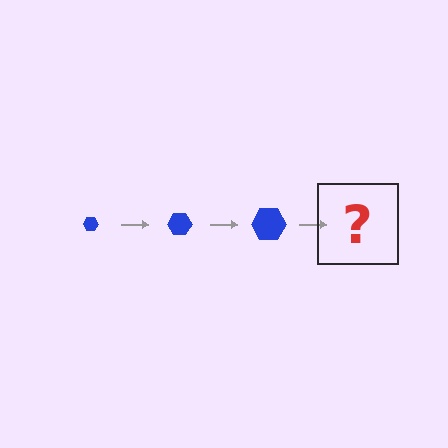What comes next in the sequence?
The next element should be a blue hexagon, larger than the previous one.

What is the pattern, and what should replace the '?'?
The pattern is that the hexagon gets progressively larger each step. The '?' should be a blue hexagon, larger than the previous one.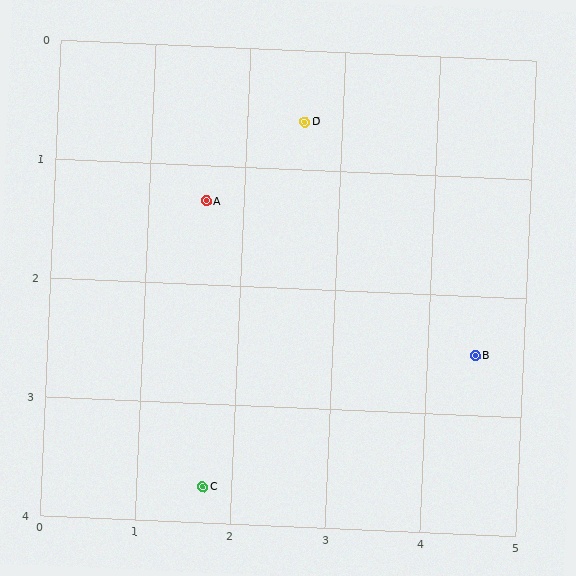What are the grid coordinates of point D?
Point D is at approximately (2.6, 0.6).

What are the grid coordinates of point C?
Point C is at approximately (1.7, 3.7).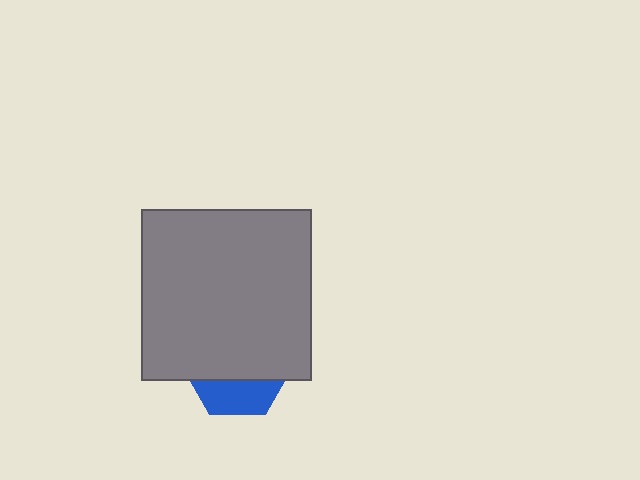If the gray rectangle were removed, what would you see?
You would see the complete blue hexagon.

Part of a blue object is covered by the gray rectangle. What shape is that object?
It is a hexagon.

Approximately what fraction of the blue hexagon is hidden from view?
Roughly 69% of the blue hexagon is hidden behind the gray rectangle.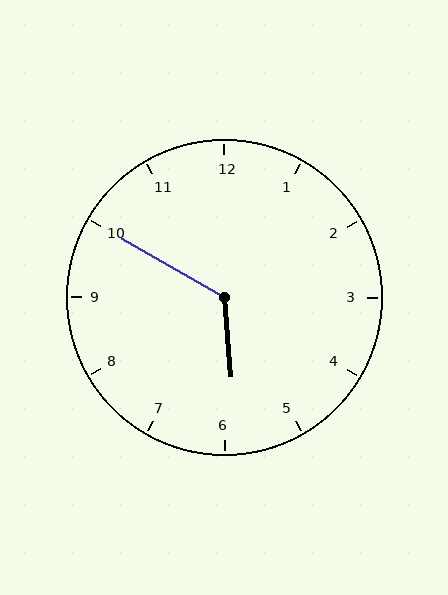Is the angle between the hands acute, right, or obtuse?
It is obtuse.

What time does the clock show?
5:50.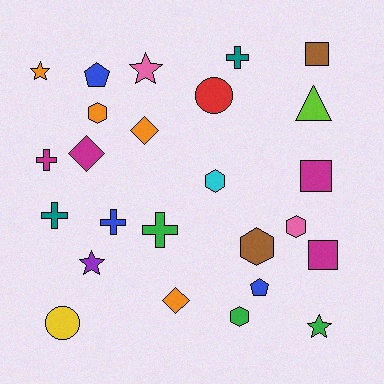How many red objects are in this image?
There is 1 red object.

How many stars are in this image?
There are 4 stars.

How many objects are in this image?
There are 25 objects.